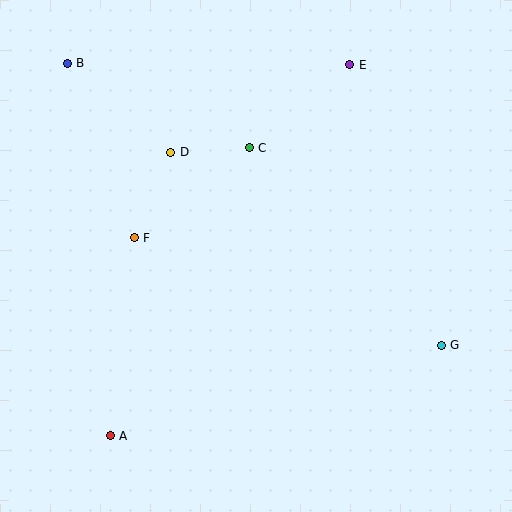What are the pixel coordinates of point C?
Point C is at (249, 148).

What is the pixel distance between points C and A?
The distance between C and A is 320 pixels.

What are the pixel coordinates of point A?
Point A is at (110, 436).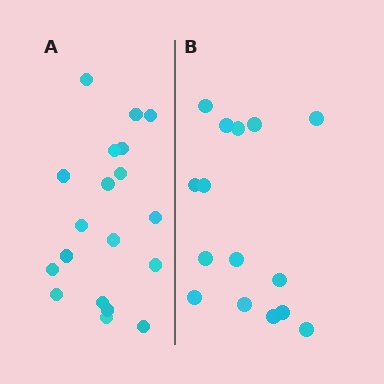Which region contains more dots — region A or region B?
Region A (the left region) has more dots.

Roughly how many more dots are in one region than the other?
Region A has about 4 more dots than region B.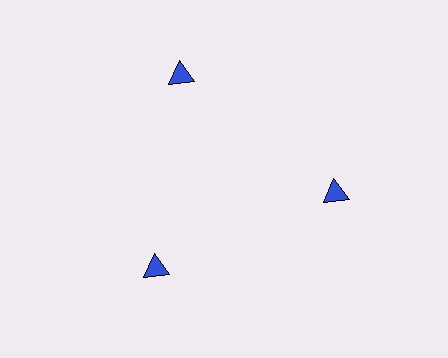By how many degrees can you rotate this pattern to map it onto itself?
The pattern maps onto itself every 120 degrees of rotation.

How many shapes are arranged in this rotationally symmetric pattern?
There are 3 shapes, arranged in 3 groups of 1.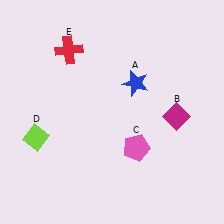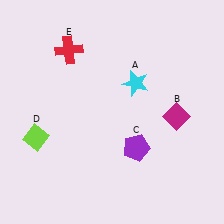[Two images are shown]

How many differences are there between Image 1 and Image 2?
There are 2 differences between the two images.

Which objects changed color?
A changed from blue to cyan. C changed from pink to purple.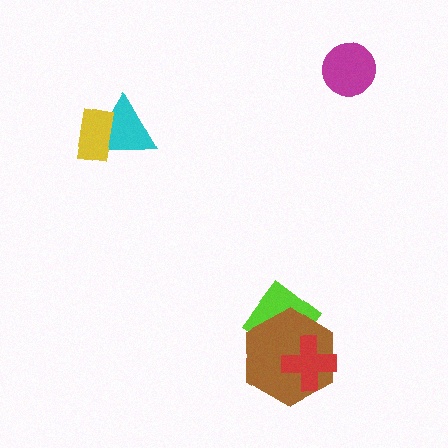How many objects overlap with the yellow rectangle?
1 object overlaps with the yellow rectangle.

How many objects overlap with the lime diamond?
2 objects overlap with the lime diamond.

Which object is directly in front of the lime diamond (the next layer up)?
The brown hexagon is directly in front of the lime diamond.